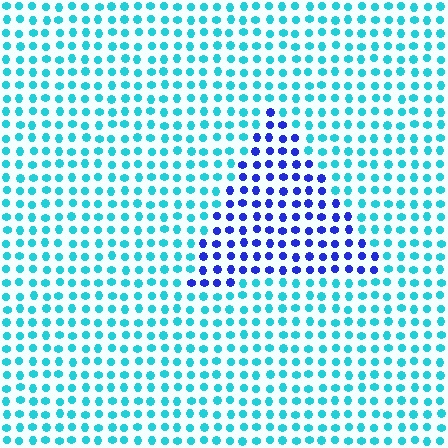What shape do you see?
I see a triangle.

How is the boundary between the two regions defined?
The boundary is defined purely by a slight shift in hue (about 54 degrees). Spacing, size, and orientation are identical on both sides.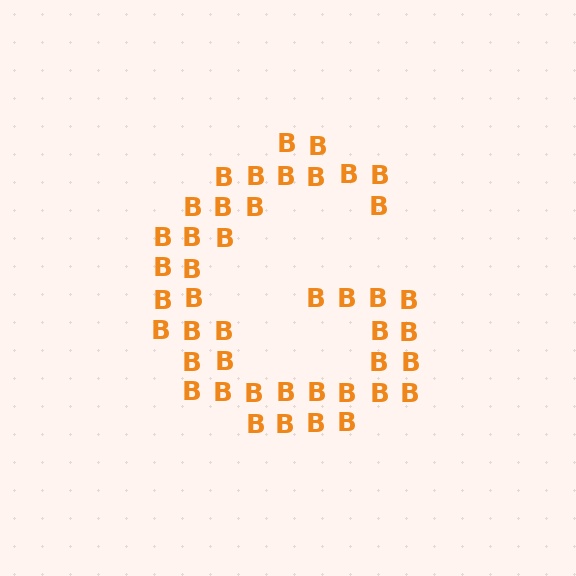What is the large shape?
The large shape is the letter G.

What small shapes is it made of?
It is made of small letter B's.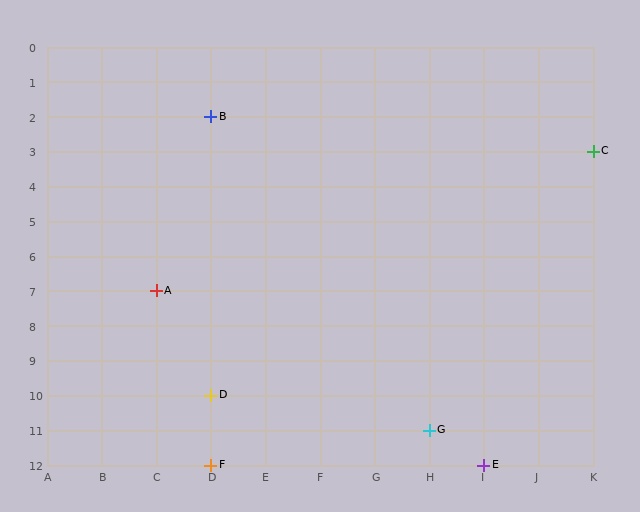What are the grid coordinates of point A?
Point A is at grid coordinates (C, 7).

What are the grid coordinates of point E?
Point E is at grid coordinates (I, 12).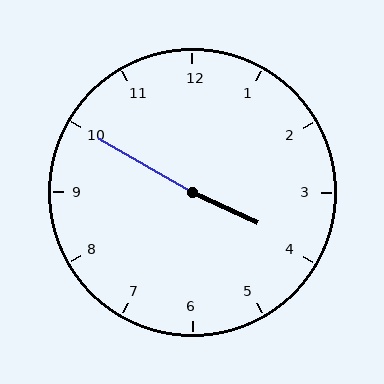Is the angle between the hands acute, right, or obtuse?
It is obtuse.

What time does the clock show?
3:50.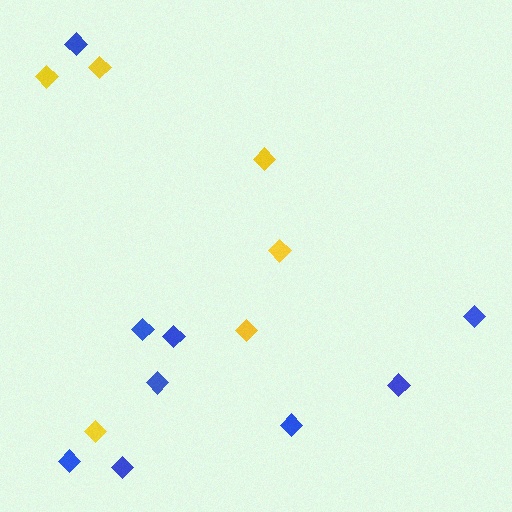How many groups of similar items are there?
There are 2 groups: one group of yellow diamonds (6) and one group of blue diamonds (9).